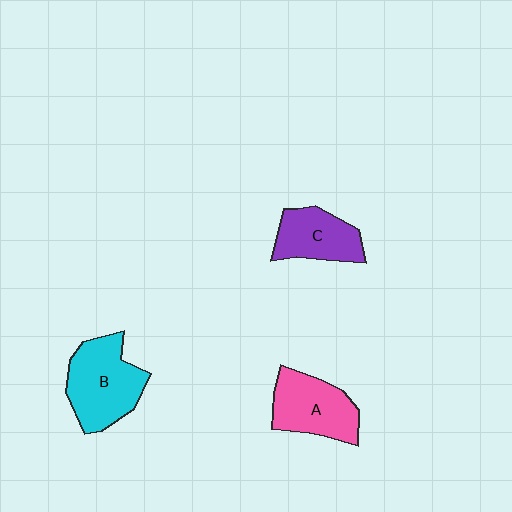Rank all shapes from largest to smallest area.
From largest to smallest: B (cyan), A (pink), C (purple).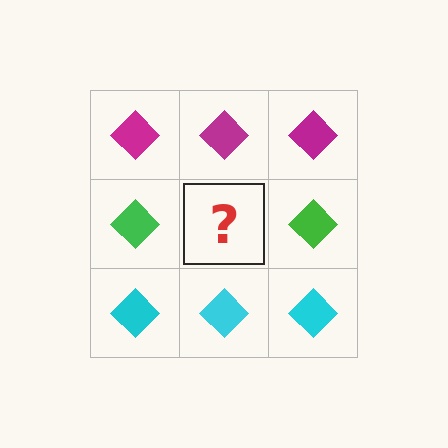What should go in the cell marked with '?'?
The missing cell should contain a green diamond.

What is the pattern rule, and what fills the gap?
The rule is that each row has a consistent color. The gap should be filled with a green diamond.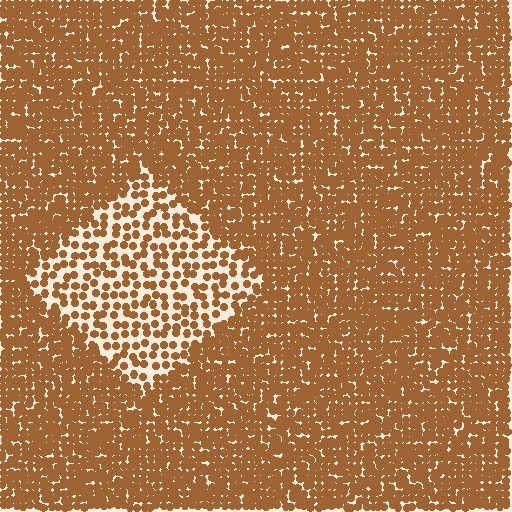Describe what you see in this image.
The image contains small brown elements arranged at two different densities. A diamond-shaped region is visible where the elements are less densely packed than the surrounding area.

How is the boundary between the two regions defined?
The boundary is defined by a change in element density (approximately 2.2x ratio). All elements are the same color, size, and shape.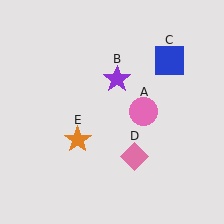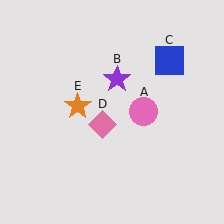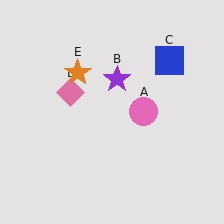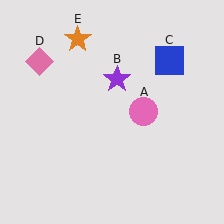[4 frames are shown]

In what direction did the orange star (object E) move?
The orange star (object E) moved up.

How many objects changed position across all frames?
2 objects changed position: pink diamond (object D), orange star (object E).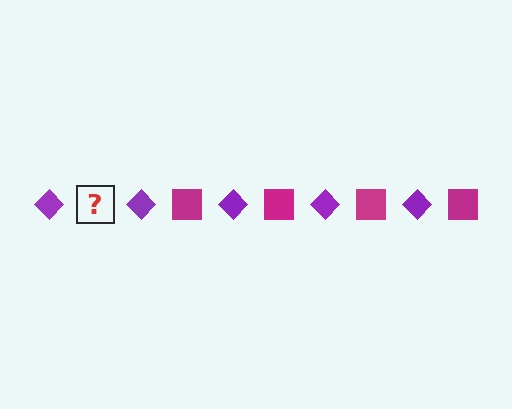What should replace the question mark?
The question mark should be replaced with a magenta square.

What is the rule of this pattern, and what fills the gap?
The rule is that the pattern alternates between purple diamond and magenta square. The gap should be filled with a magenta square.